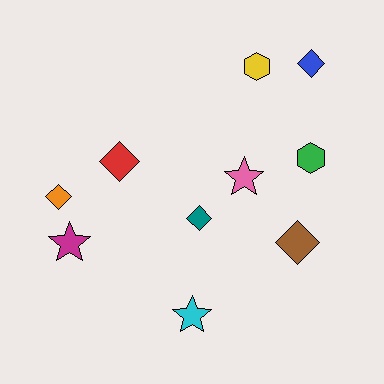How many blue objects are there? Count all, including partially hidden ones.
There is 1 blue object.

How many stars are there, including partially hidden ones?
There are 3 stars.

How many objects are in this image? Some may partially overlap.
There are 10 objects.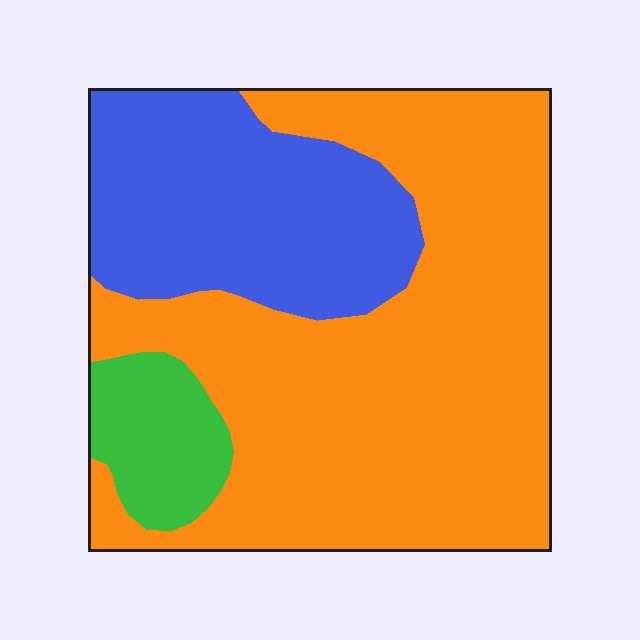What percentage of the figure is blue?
Blue covers around 30% of the figure.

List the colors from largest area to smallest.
From largest to smallest: orange, blue, green.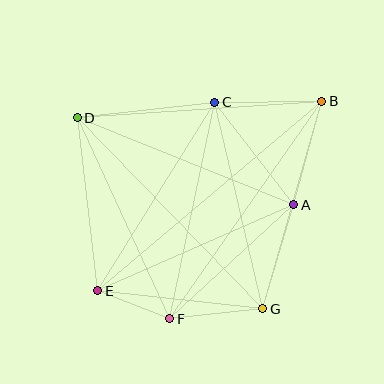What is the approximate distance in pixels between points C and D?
The distance between C and D is approximately 138 pixels.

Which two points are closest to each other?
Points E and F are closest to each other.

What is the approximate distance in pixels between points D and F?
The distance between D and F is approximately 221 pixels.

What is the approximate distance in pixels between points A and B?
The distance between A and B is approximately 107 pixels.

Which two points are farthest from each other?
Points B and E are farthest from each other.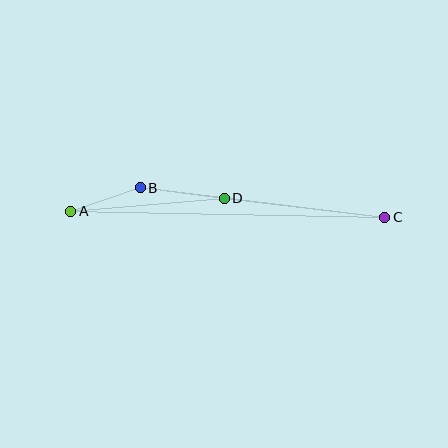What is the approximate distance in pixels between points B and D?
The distance between B and D is approximately 85 pixels.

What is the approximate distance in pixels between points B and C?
The distance between B and C is approximately 246 pixels.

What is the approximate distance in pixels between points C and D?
The distance between C and D is approximately 162 pixels.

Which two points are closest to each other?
Points A and B are closest to each other.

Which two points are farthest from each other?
Points A and C are farthest from each other.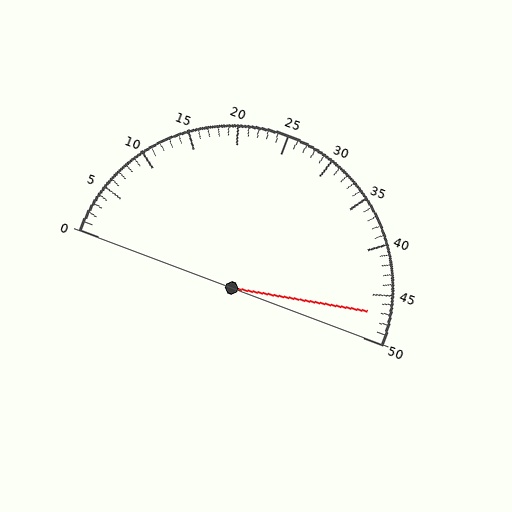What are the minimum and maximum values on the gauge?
The gauge ranges from 0 to 50.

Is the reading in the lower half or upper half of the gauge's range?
The reading is in the upper half of the range (0 to 50).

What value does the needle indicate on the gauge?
The needle indicates approximately 47.